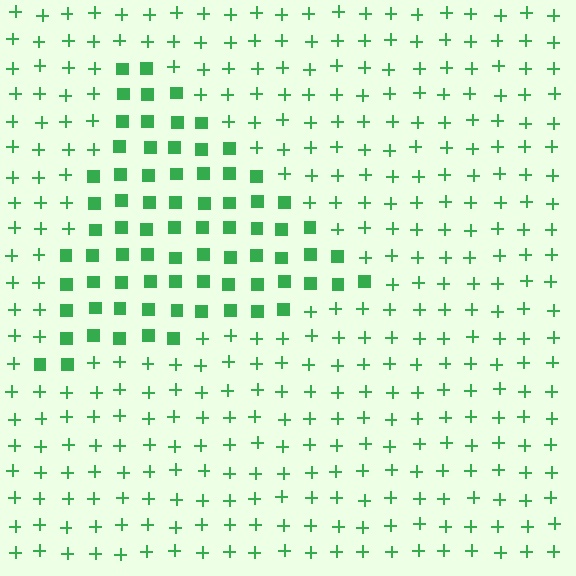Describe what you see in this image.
The image is filled with small green elements arranged in a uniform grid. A triangle-shaped region contains squares, while the surrounding area contains plus signs. The boundary is defined purely by the change in element shape.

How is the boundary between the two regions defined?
The boundary is defined by a change in element shape: squares inside vs. plus signs outside. All elements share the same color and spacing.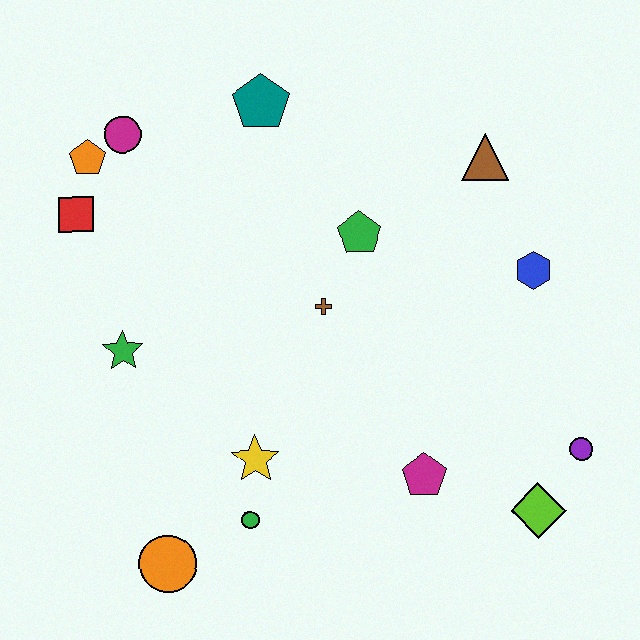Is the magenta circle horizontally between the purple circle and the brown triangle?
No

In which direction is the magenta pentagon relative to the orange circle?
The magenta pentagon is to the right of the orange circle.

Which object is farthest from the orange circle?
The brown triangle is farthest from the orange circle.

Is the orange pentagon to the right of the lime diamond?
No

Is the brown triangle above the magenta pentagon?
Yes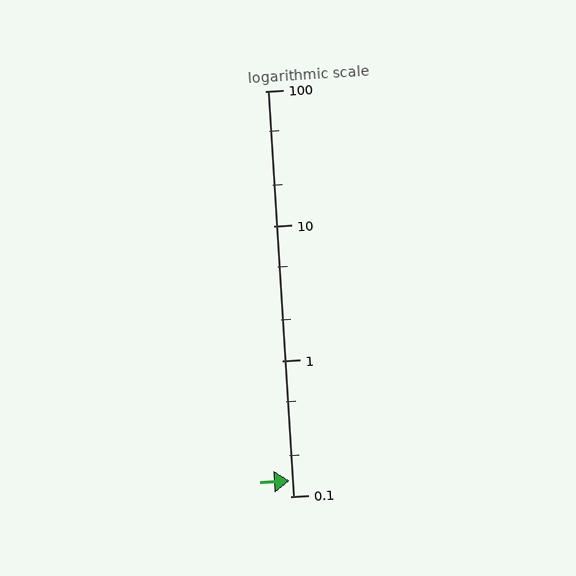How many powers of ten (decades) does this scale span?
The scale spans 3 decades, from 0.1 to 100.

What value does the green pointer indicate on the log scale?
The pointer indicates approximately 0.13.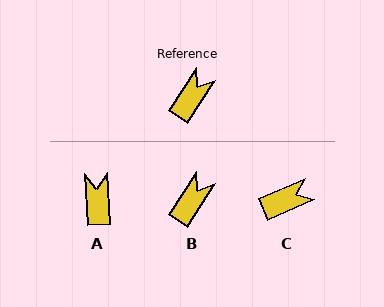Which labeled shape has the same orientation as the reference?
B.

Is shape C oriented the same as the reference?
No, it is off by about 34 degrees.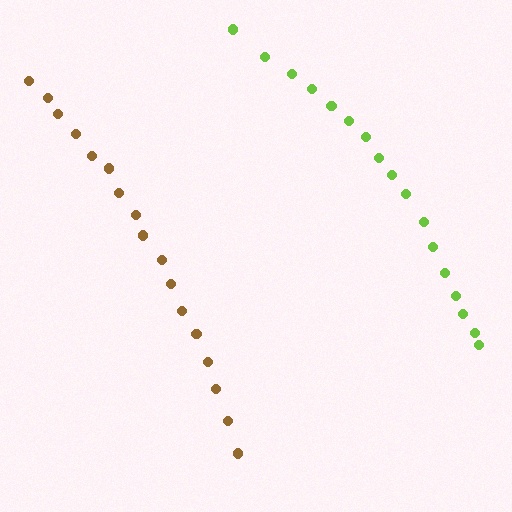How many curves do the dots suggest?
There are 2 distinct paths.